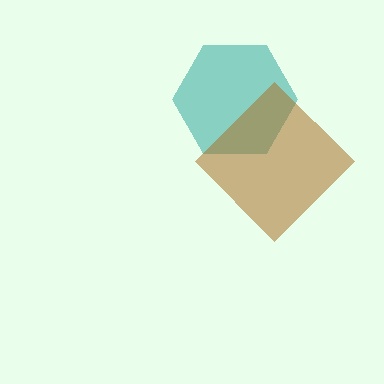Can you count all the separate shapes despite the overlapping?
Yes, there are 2 separate shapes.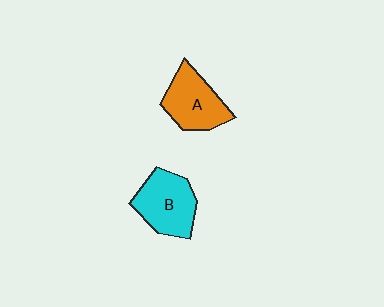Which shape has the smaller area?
Shape A (orange).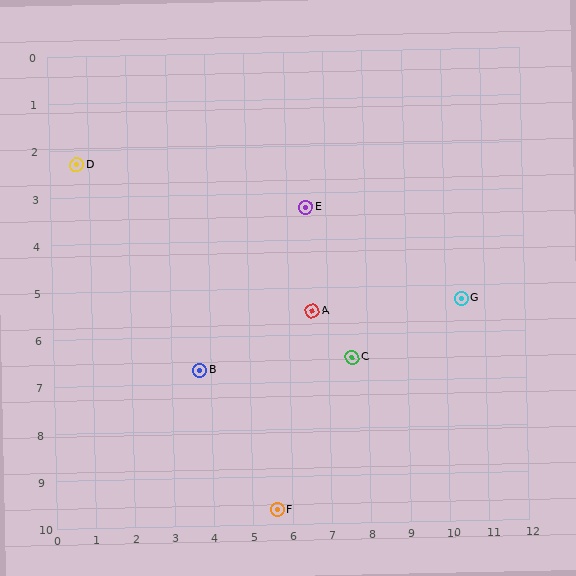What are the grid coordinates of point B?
Point B is at approximately (3.7, 6.7).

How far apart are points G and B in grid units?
Points G and B are about 6.8 grid units apart.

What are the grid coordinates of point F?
Point F is at approximately (5.6, 9.7).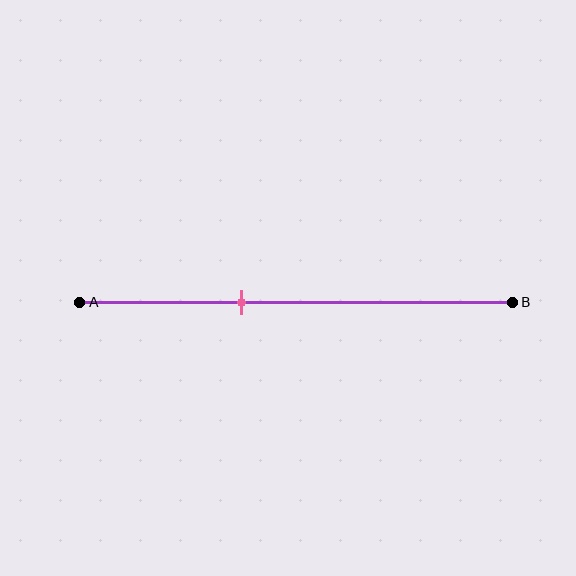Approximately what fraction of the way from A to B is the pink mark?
The pink mark is approximately 40% of the way from A to B.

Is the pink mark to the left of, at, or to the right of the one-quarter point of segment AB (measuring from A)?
The pink mark is to the right of the one-quarter point of segment AB.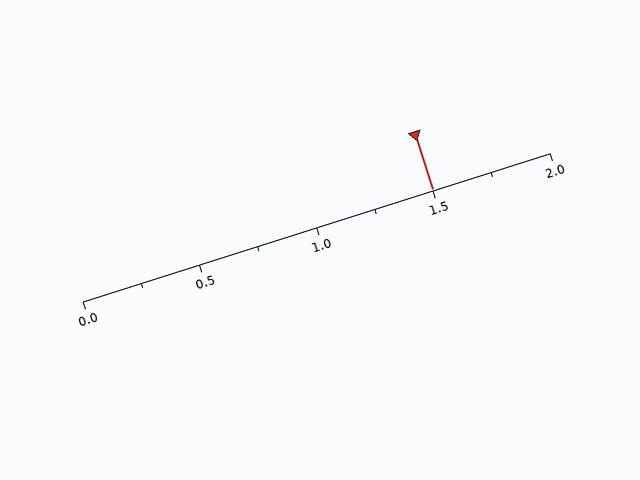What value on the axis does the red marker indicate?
The marker indicates approximately 1.5.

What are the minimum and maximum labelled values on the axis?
The axis runs from 0.0 to 2.0.